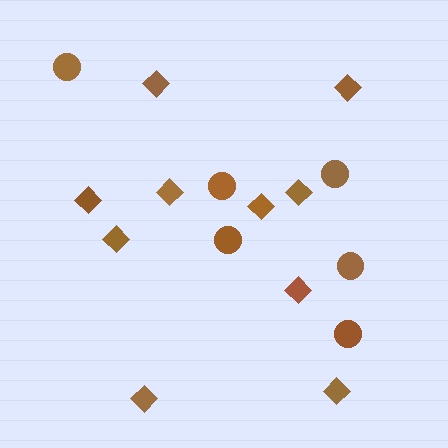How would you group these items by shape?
There are 2 groups: one group of circles (6) and one group of diamonds (10).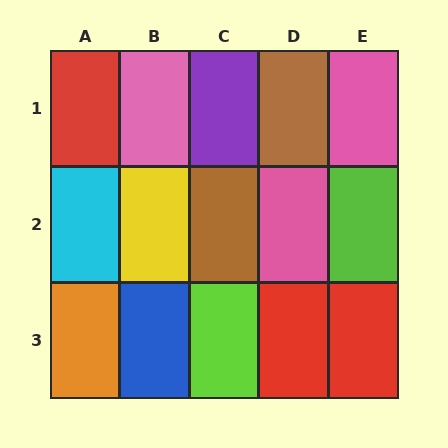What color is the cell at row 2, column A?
Cyan.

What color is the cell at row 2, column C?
Brown.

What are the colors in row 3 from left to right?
Orange, blue, lime, red, red.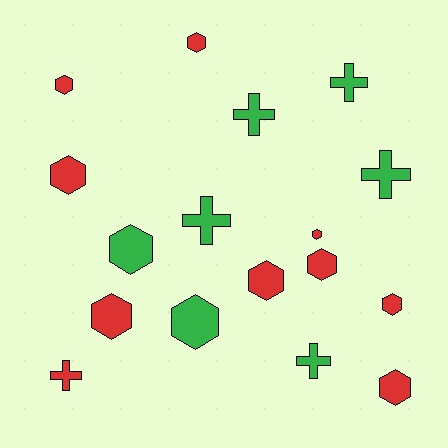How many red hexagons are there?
There are 9 red hexagons.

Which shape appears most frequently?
Hexagon, with 11 objects.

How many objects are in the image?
There are 17 objects.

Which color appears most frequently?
Red, with 10 objects.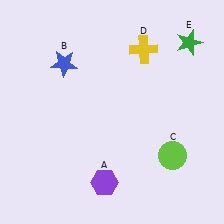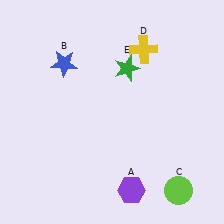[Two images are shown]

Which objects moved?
The objects that moved are: the purple hexagon (A), the lime circle (C), the green star (E).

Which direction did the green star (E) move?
The green star (E) moved left.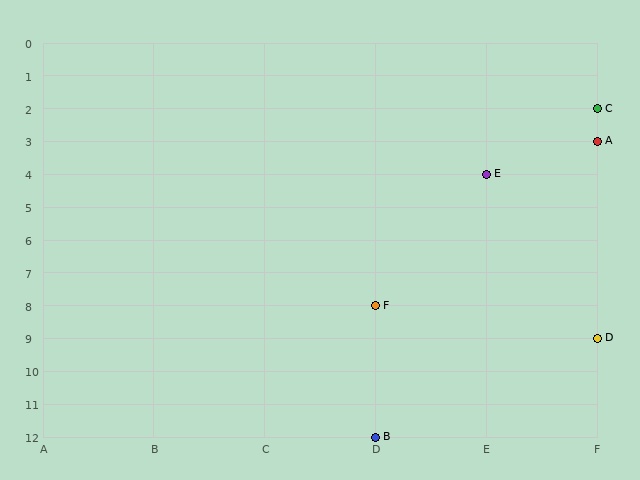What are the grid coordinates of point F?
Point F is at grid coordinates (D, 8).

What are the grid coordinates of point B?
Point B is at grid coordinates (D, 12).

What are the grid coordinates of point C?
Point C is at grid coordinates (F, 2).